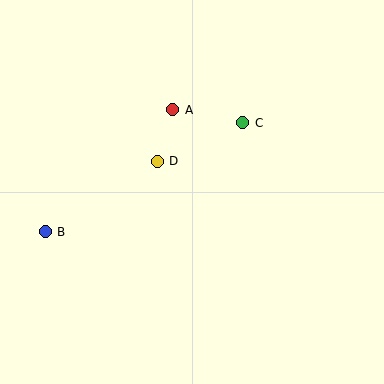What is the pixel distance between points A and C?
The distance between A and C is 71 pixels.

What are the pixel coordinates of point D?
Point D is at (157, 161).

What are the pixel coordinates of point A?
Point A is at (173, 110).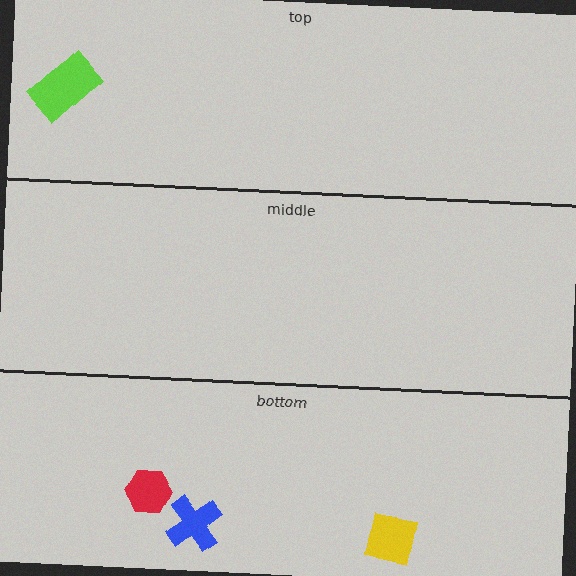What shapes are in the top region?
The lime rectangle.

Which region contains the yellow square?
The bottom region.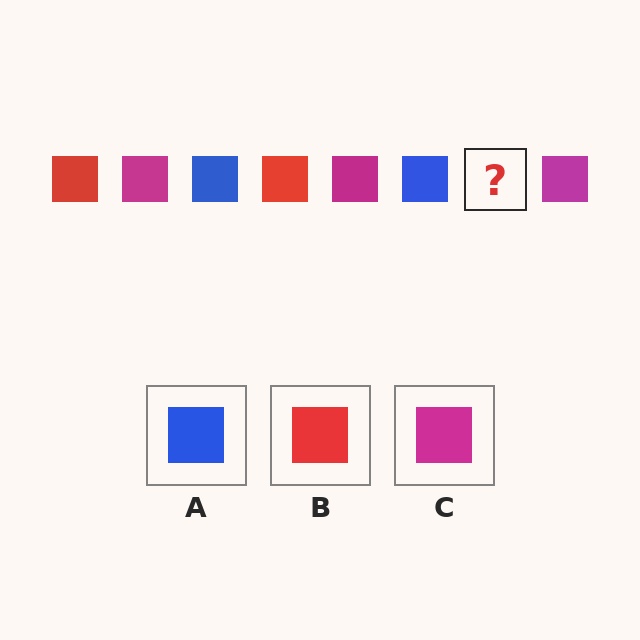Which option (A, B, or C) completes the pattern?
B.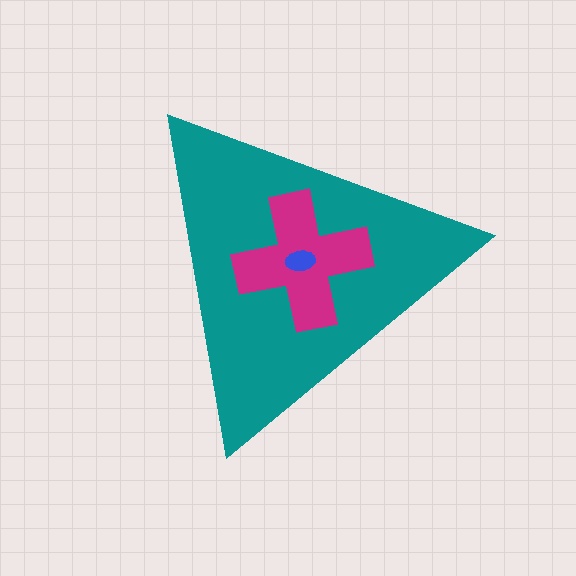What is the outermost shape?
The teal triangle.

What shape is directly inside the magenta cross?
The blue ellipse.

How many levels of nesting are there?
3.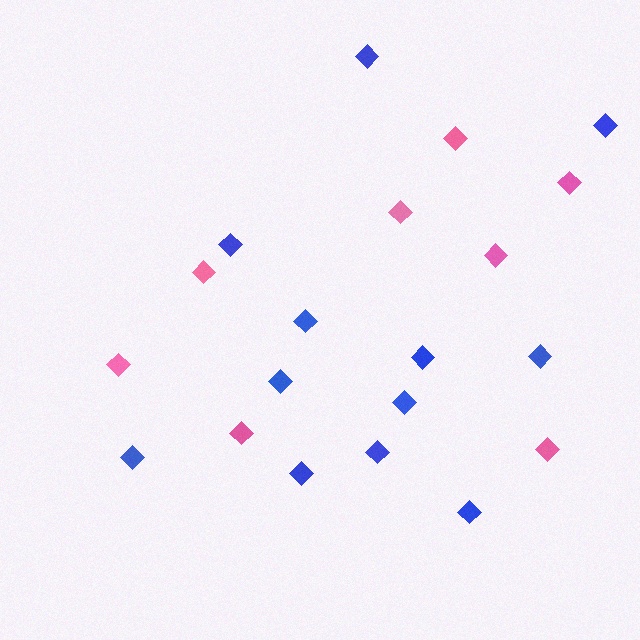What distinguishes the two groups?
There are 2 groups: one group of pink diamonds (8) and one group of blue diamonds (12).